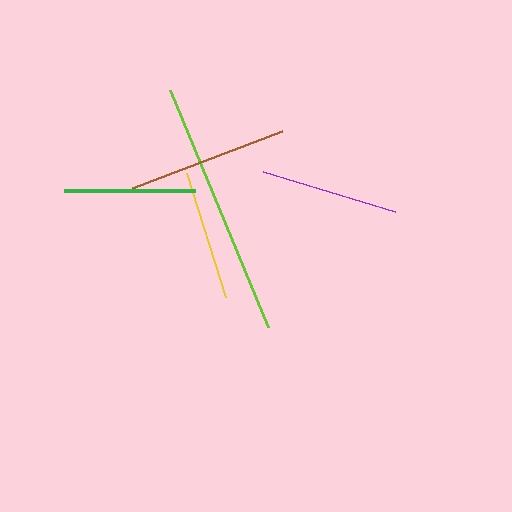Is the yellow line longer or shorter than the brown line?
The brown line is longer than the yellow line.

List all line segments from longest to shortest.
From longest to shortest: lime, brown, purple, green, yellow.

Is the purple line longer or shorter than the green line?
The purple line is longer than the green line.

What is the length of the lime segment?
The lime segment is approximately 256 pixels long.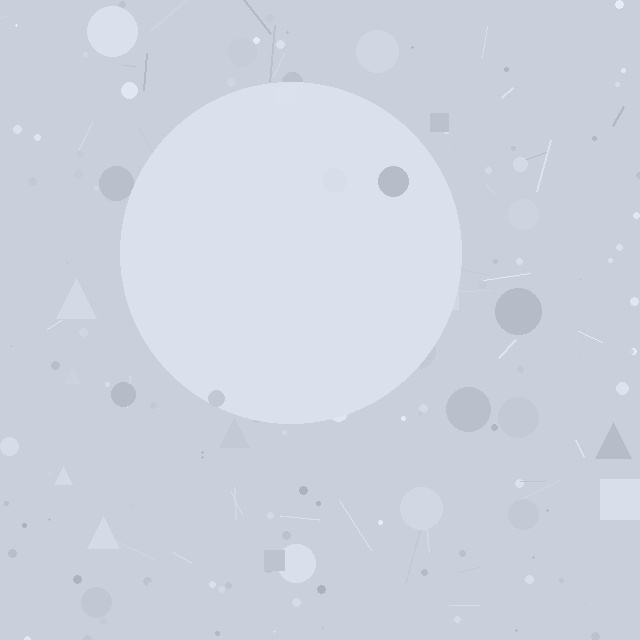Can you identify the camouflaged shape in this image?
The camouflaged shape is a circle.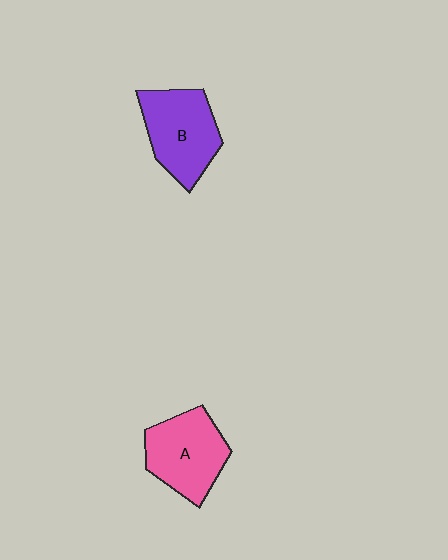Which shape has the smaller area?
Shape A (pink).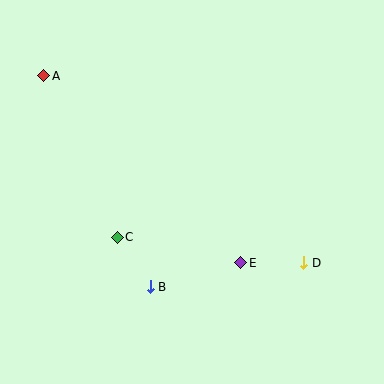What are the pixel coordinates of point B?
Point B is at (150, 287).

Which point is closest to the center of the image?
Point E at (241, 263) is closest to the center.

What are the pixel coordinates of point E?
Point E is at (241, 263).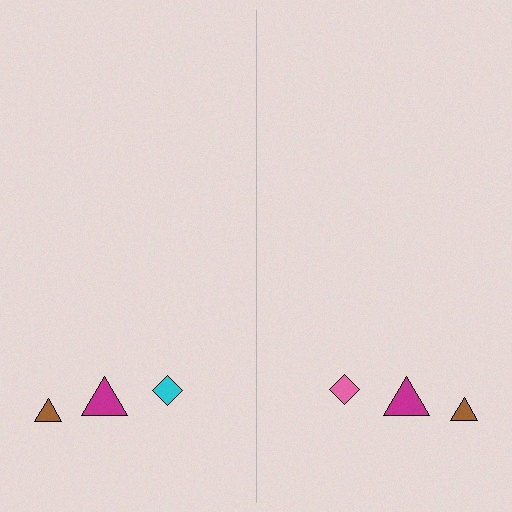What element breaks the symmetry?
The pink diamond on the right side breaks the symmetry — its mirror counterpart is cyan.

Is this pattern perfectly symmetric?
No, the pattern is not perfectly symmetric. The pink diamond on the right side breaks the symmetry — its mirror counterpart is cyan.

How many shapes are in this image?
There are 6 shapes in this image.